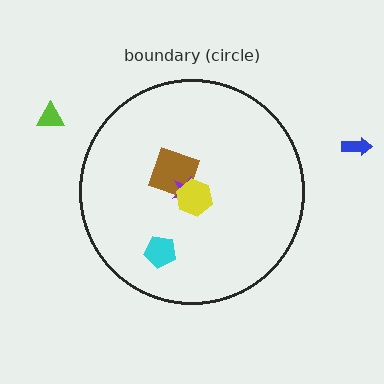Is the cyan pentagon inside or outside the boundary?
Inside.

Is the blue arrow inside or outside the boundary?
Outside.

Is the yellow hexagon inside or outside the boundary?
Inside.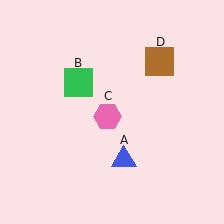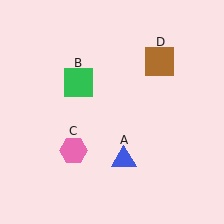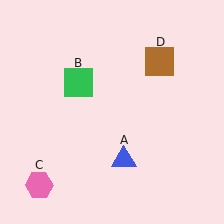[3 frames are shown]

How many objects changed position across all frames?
1 object changed position: pink hexagon (object C).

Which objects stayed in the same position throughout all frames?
Blue triangle (object A) and green square (object B) and brown square (object D) remained stationary.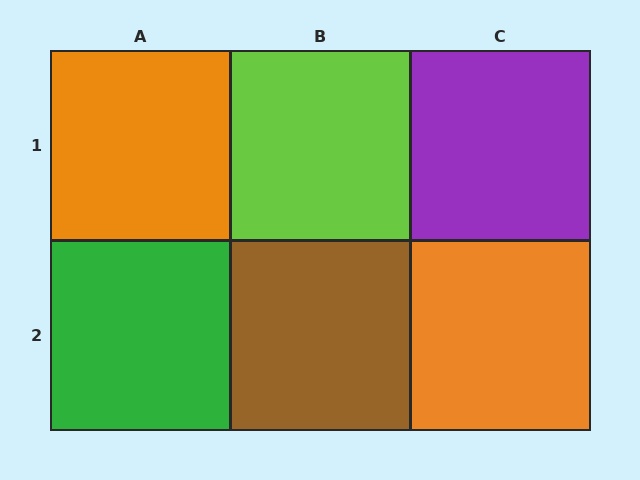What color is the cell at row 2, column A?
Green.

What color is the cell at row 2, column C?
Orange.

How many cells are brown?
1 cell is brown.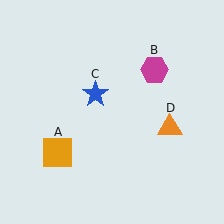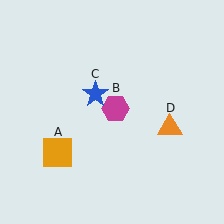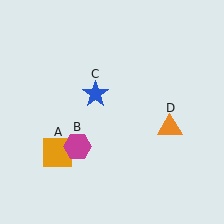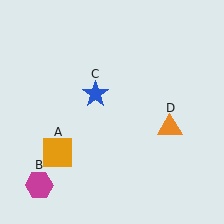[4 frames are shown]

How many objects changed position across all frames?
1 object changed position: magenta hexagon (object B).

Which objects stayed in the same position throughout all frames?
Orange square (object A) and blue star (object C) and orange triangle (object D) remained stationary.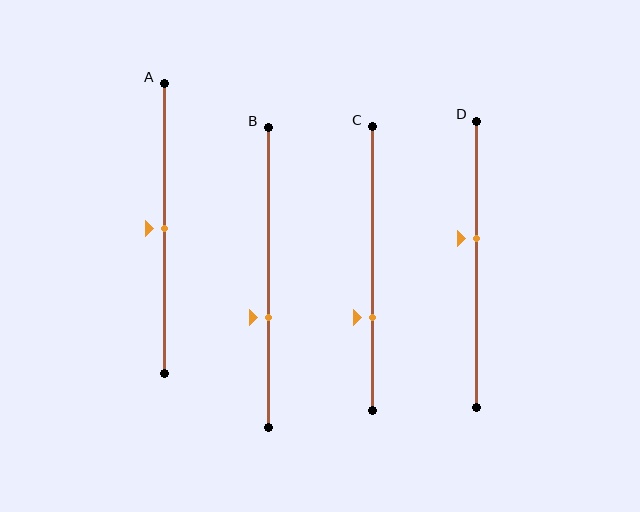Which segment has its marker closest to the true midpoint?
Segment A has its marker closest to the true midpoint.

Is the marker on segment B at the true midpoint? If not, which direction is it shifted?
No, the marker on segment B is shifted downward by about 13% of the segment length.